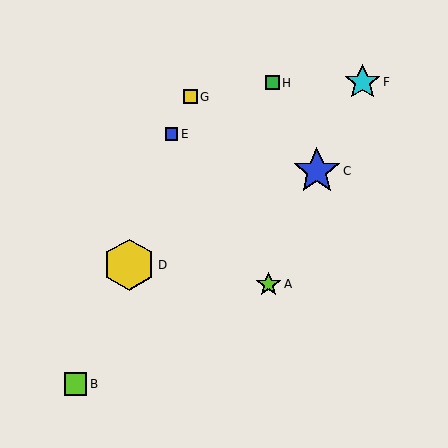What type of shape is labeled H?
Shape H is a green square.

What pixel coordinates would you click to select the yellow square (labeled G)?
Click at (190, 97) to select the yellow square G.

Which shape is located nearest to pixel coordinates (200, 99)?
The yellow square (labeled G) at (190, 97) is nearest to that location.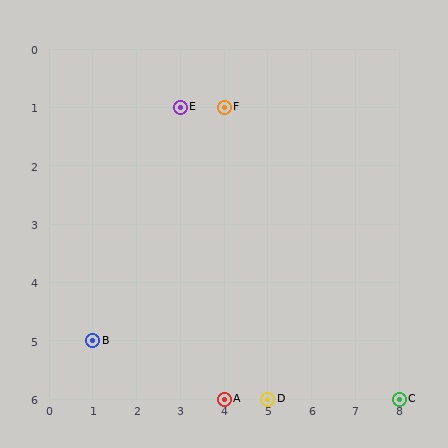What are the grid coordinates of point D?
Point D is at grid coordinates (5, 6).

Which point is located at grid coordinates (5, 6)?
Point D is at (5, 6).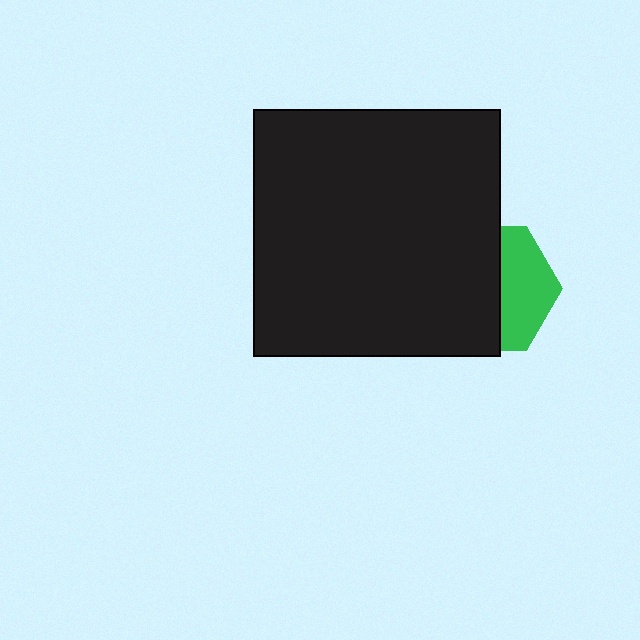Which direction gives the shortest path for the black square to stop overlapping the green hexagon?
Moving left gives the shortest separation.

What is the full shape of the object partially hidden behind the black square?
The partially hidden object is a green hexagon.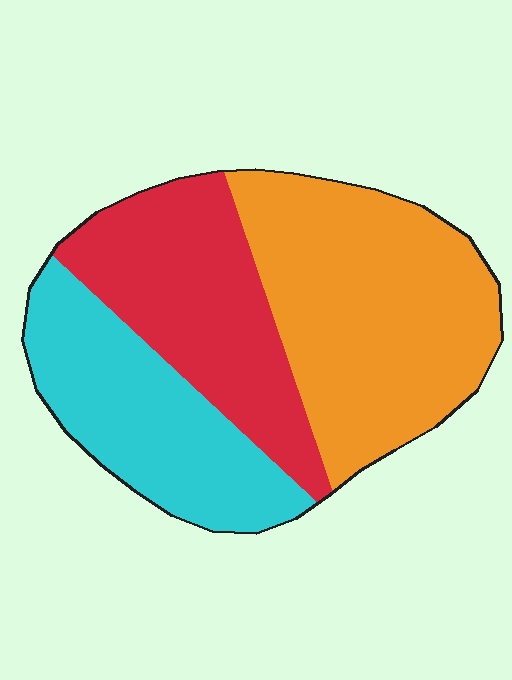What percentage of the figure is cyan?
Cyan takes up about one quarter (1/4) of the figure.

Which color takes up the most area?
Orange, at roughly 40%.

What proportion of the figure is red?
Red covers about 30% of the figure.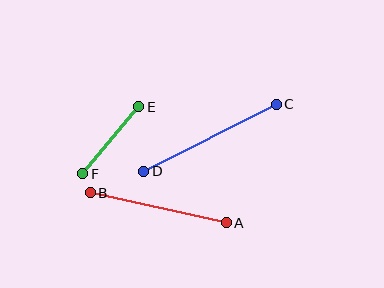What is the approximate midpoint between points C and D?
The midpoint is at approximately (210, 138) pixels.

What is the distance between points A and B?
The distance is approximately 140 pixels.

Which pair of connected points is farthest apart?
Points C and D are farthest apart.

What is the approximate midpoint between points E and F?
The midpoint is at approximately (111, 140) pixels.